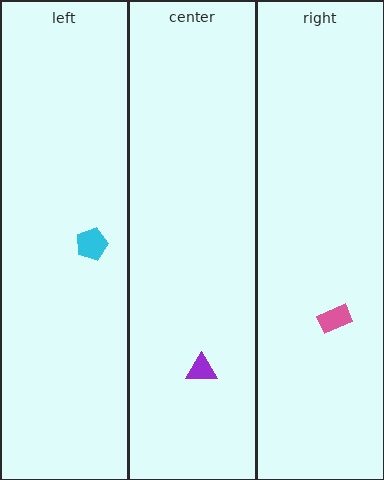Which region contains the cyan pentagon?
The left region.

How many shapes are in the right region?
1.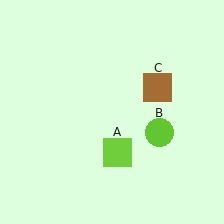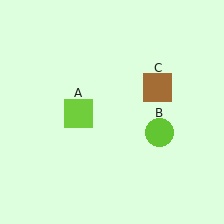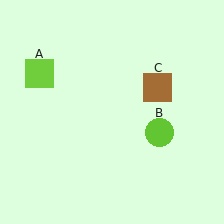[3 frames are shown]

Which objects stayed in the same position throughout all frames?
Lime circle (object B) and brown square (object C) remained stationary.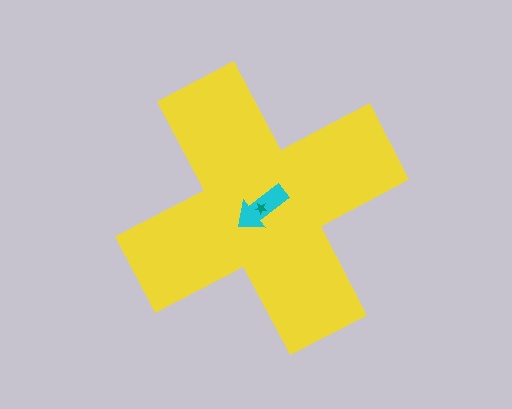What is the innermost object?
The teal star.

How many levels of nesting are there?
3.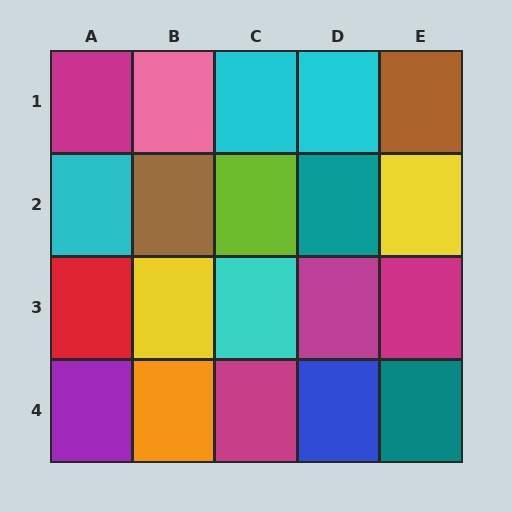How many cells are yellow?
2 cells are yellow.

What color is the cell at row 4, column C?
Magenta.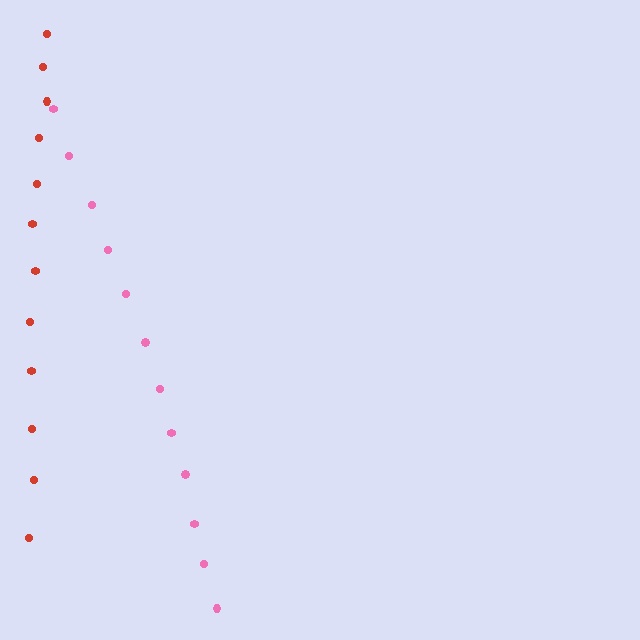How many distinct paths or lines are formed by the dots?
There are 2 distinct paths.